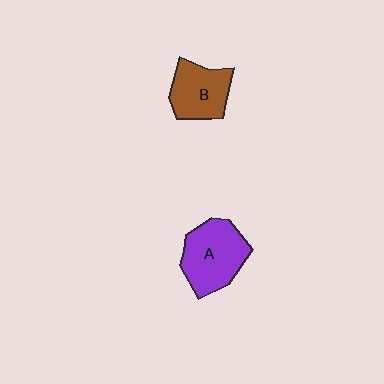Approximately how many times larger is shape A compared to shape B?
Approximately 1.3 times.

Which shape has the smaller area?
Shape B (brown).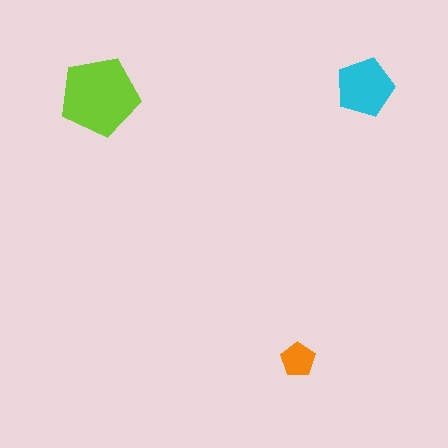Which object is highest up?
The cyan pentagon is topmost.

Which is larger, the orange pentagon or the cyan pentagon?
The cyan one.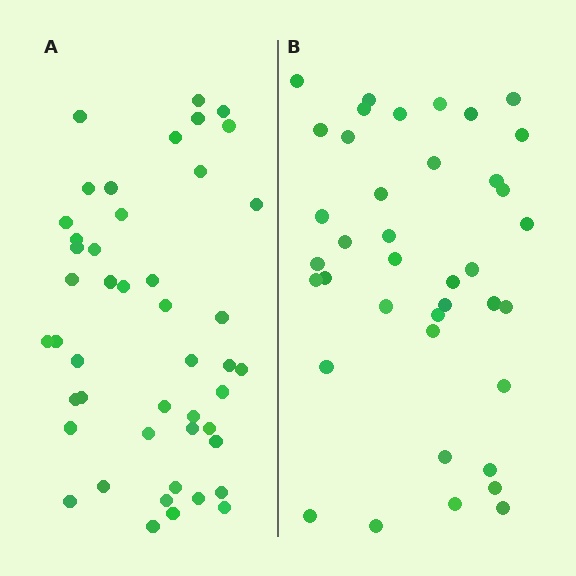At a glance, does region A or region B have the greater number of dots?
Region A (the left region) has more dots.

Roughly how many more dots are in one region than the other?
Region A has roughly 8 or so more dots than region B.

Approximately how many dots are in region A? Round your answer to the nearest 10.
About 50 dots. (The exact count is 46, which rounds to 50.)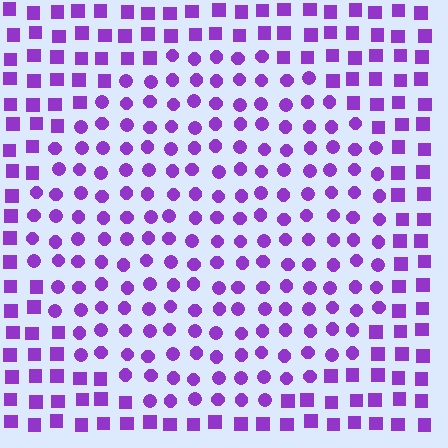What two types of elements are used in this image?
The image uses circles inside the circle region and squares outside it.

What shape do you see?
I see a circle.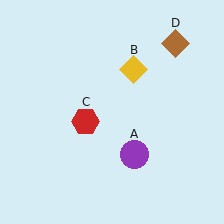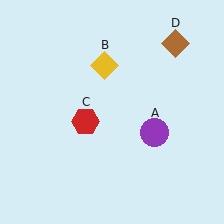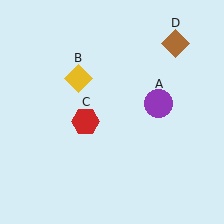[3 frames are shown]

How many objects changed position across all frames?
2 objects changed position: purple circle (object A), yellow diamond (object B).